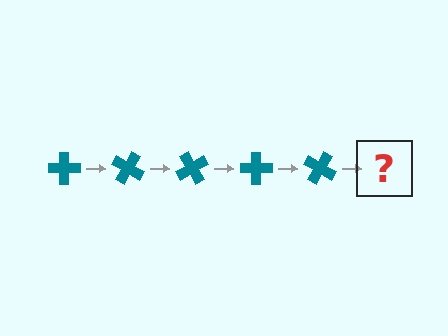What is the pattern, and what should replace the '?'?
The pattern is that the cross rotates 30 degrees each step. The '?' should be a teal cross rotated 150 degrees.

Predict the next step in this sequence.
The next step is a teal cross rotated 150 degrees.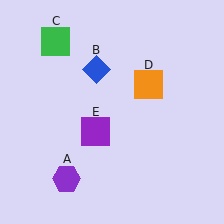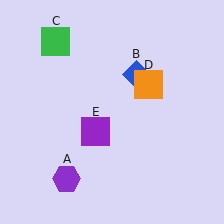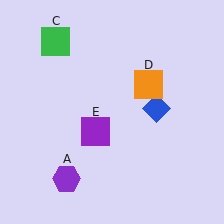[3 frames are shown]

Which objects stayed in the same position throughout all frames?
Purple hexagon (object A) and green square (object C) and orange square (object D) and purple square (object E) remained stationary.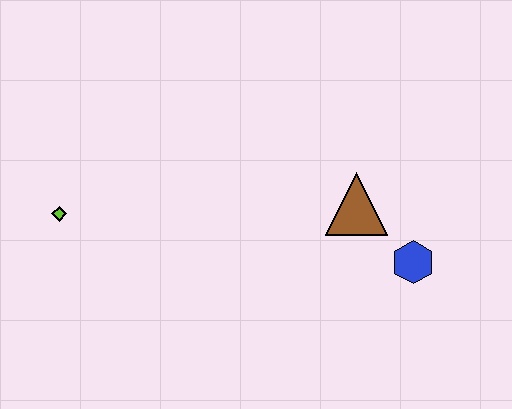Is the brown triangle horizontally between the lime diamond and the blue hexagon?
Yes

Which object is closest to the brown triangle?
The blue hexagon is closest to the brown triangle.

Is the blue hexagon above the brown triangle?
No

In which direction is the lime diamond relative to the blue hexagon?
The lime diamond is to the left of the blue hexagon.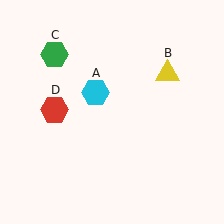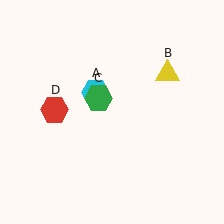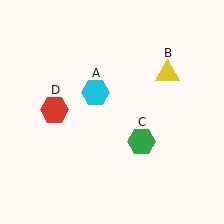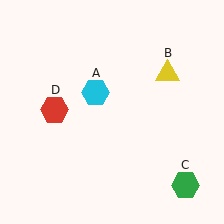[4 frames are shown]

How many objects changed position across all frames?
1 object changed position: green hexagon (object C).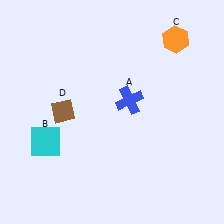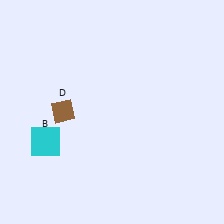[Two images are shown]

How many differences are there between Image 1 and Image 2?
There are 2 differences between the two images.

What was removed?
The orange hexagon (C), the blue cross (A) were removed in Image 2.